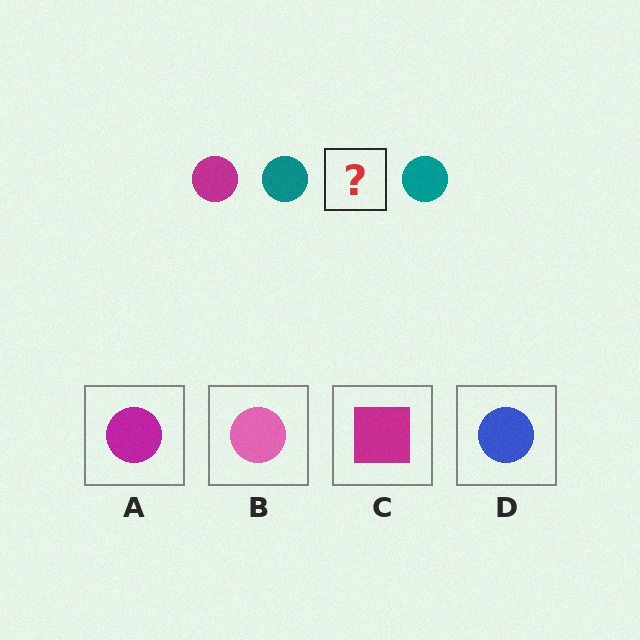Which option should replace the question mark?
Option A.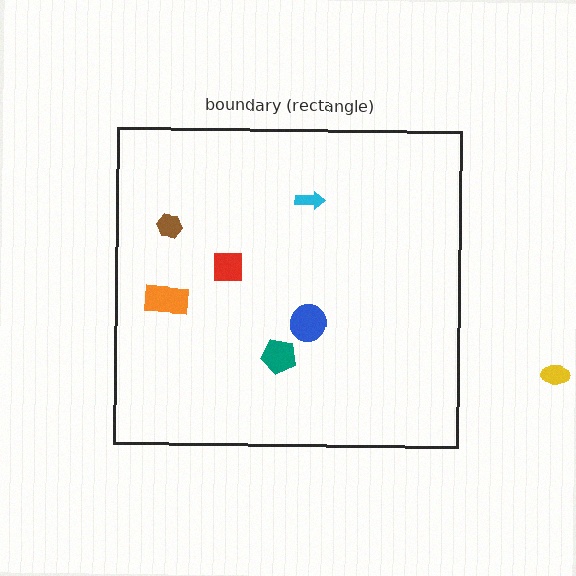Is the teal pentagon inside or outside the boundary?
Inside.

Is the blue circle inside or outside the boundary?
Inside.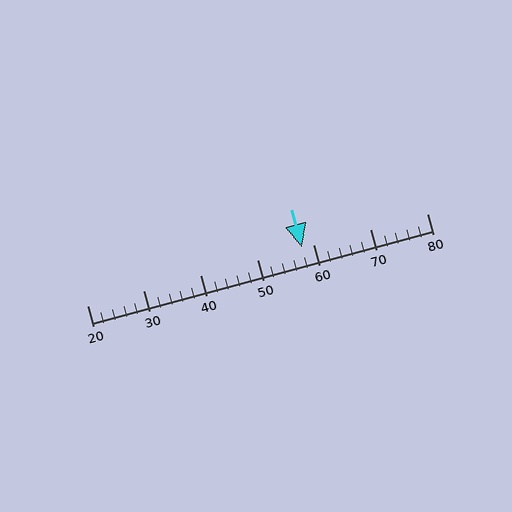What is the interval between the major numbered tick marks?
The major tick marks are spaced 10 units apart.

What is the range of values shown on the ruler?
The ruler shows values from 20 to 80.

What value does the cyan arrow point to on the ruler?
The cyan arrow points to approximately 58.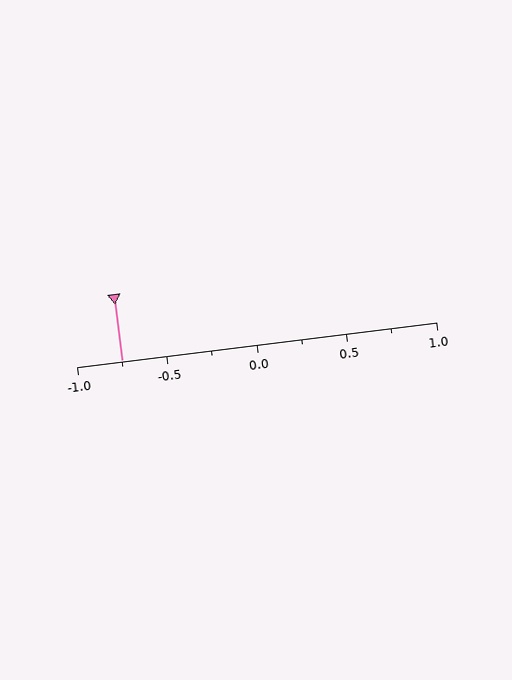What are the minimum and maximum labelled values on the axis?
The axis runs from -1.0 to 1.0.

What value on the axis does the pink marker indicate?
The marker indicates approximately -0.75.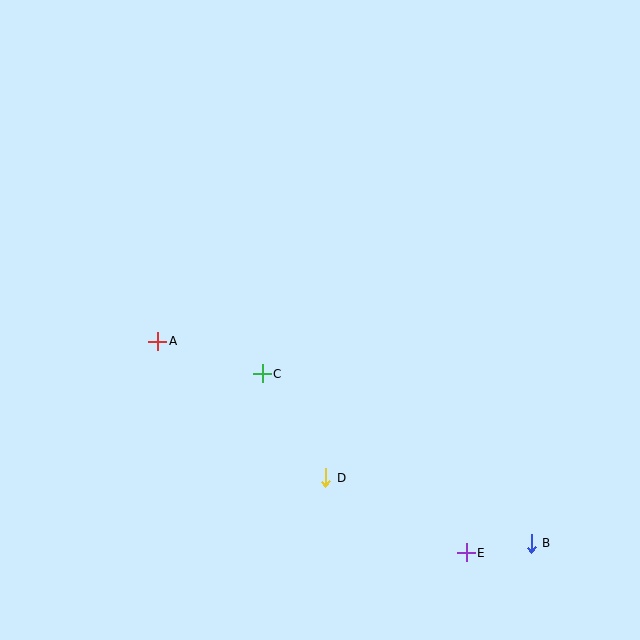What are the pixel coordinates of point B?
Point B is at (531, 543).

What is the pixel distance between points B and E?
The distance between B and E is 66 pixels.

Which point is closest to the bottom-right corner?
Point B is closest to the bottom-right corner.